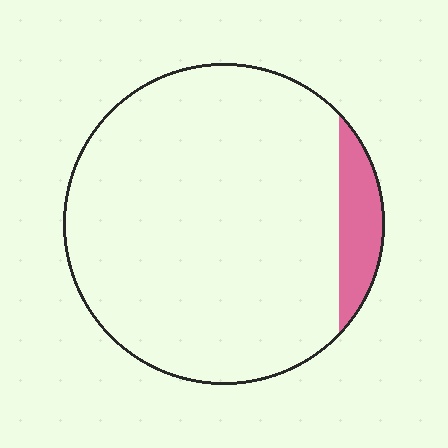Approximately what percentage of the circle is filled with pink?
Approximately 10%.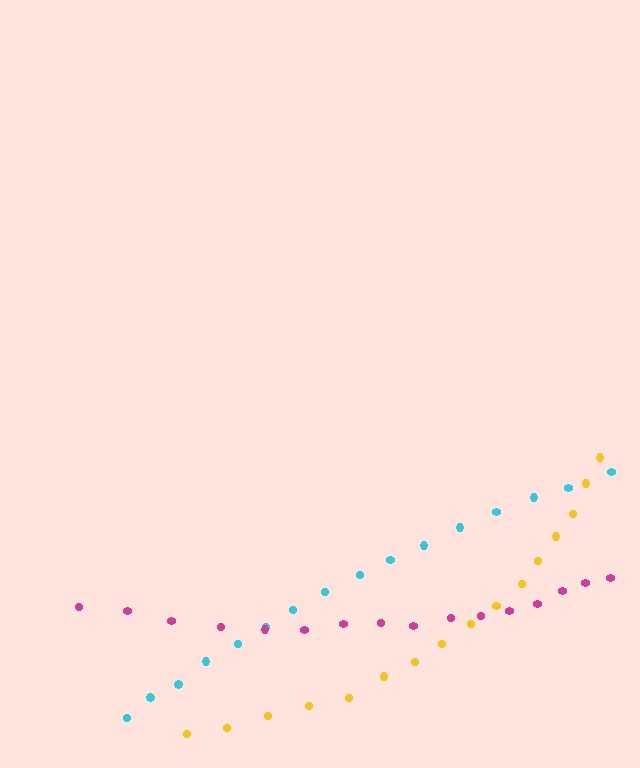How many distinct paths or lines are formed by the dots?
There are 3 distinct paths.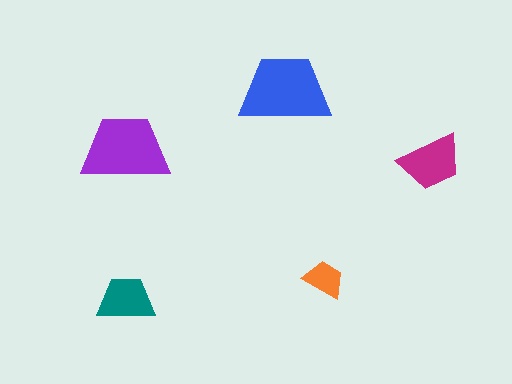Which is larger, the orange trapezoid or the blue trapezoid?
The blue one.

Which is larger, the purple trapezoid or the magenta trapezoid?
The purple one.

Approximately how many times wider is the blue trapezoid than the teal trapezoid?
About 1.5 times wider.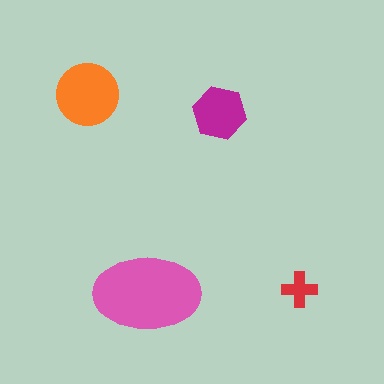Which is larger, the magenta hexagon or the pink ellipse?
The pink ellipse.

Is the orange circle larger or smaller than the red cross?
Larger.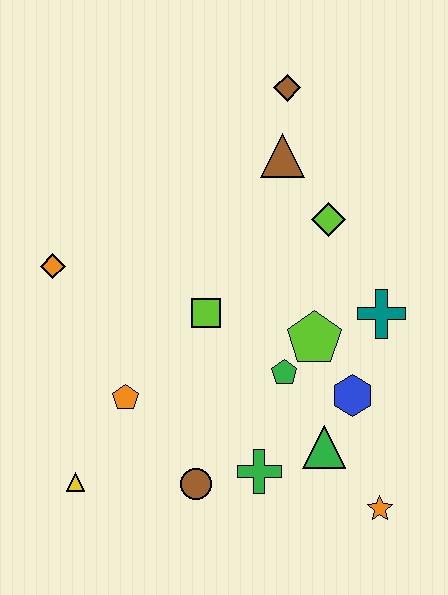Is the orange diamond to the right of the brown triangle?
No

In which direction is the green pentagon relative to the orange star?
The green pentagon is above the orange star.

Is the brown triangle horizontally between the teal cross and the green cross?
Yes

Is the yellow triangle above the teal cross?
No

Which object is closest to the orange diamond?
The orange pentagon is closest to the orange diamond.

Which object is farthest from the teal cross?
The yellow triangle is farthest from the teal cross.